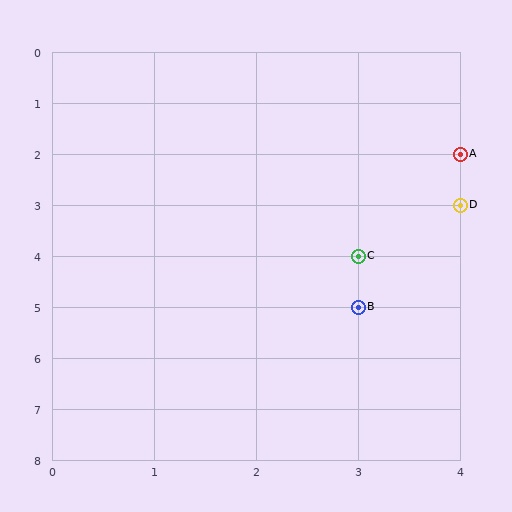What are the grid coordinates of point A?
Point A is at grid coordinates (4, 2).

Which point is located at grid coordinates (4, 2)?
Point A is at (4, 2).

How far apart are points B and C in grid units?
Points B and C are 1 row apart.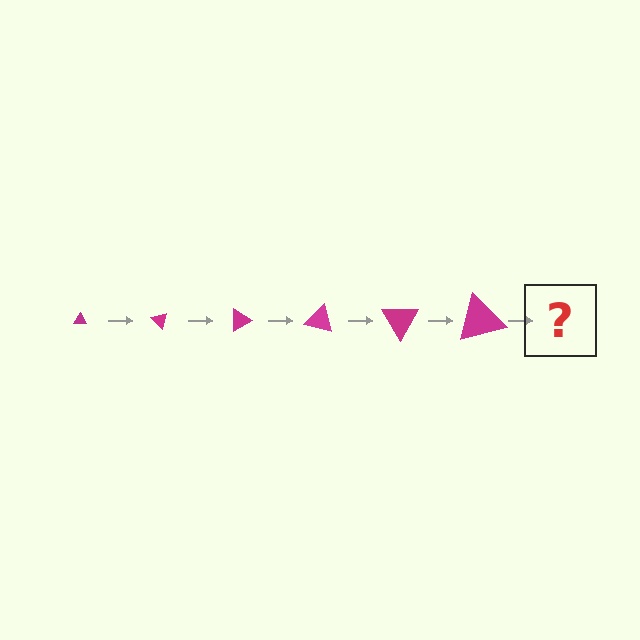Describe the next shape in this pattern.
It should be a triangle, larger than the previous one and rotated 270 degrees from the start.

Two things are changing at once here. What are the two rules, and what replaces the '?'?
The two rules are that the triangle grows larger each step and it rotates 45 degrees each step. The '?' should be a triangle, larger than the previous one and rotated 270 degrees from the start.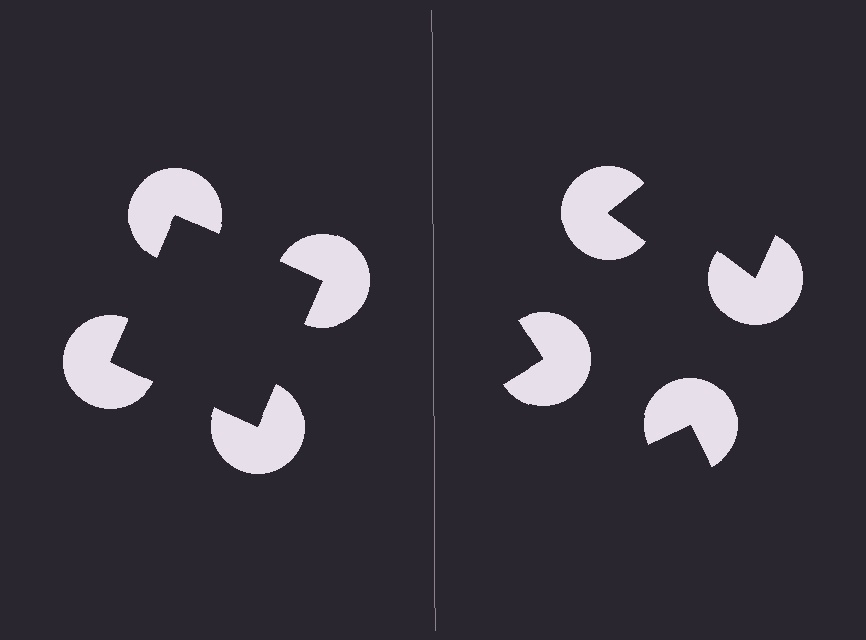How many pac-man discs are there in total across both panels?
8 — 4 on each side.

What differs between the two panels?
The pac-man discs are positioned identically on both sides; only the wedge orientations differ. On the left they align to a square; on the right they are misaligned.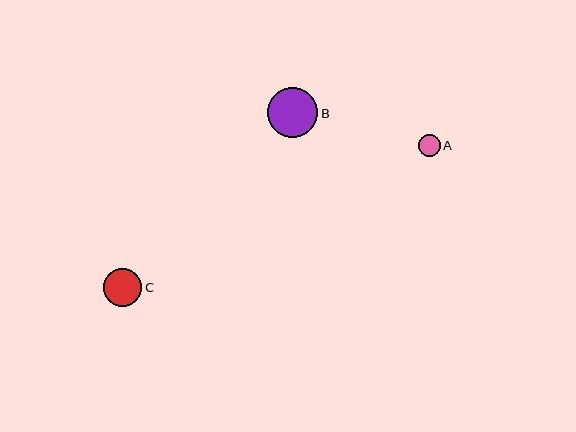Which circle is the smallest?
Circle A is the smallest with a size of approximately 21 pixels.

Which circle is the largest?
Circle B is the largest with a size of approximately 50 pixels.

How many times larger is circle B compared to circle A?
Circle B is approximately 2.4 times the size of circle A.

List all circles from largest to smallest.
From largest to smallest: B, C, A.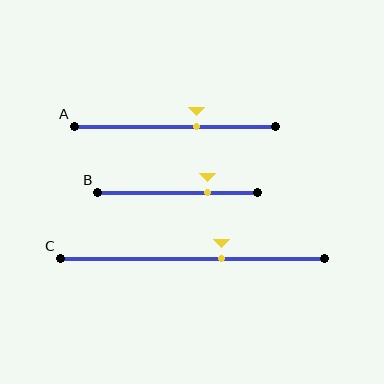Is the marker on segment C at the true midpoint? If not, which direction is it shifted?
No, the marker on segment C is shifted to the right by about 11% of the segment length.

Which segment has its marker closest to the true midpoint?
Segment A has its marker closest to the true midpoint.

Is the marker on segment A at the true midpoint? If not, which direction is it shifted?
No, the marker on segment A is shifted to the right by about 11% of the segment length.